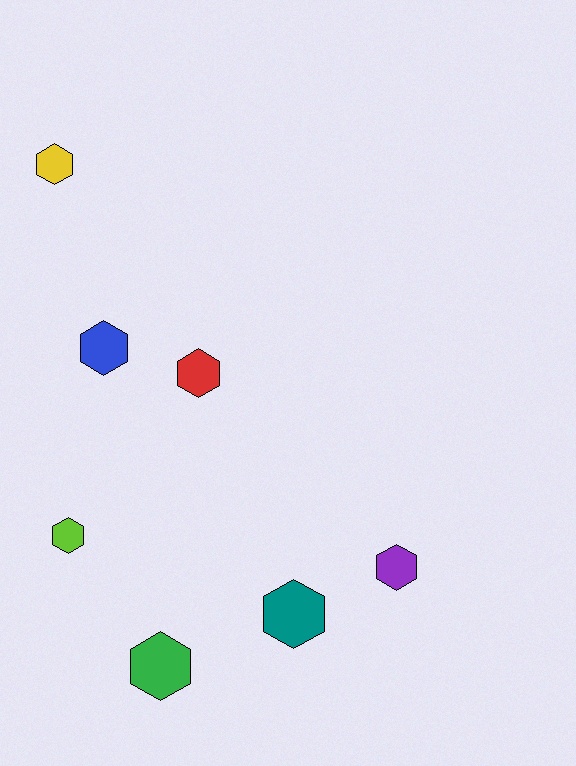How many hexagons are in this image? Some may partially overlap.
There are 7 hexagons.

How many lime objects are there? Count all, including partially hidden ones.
There is 1 lime object.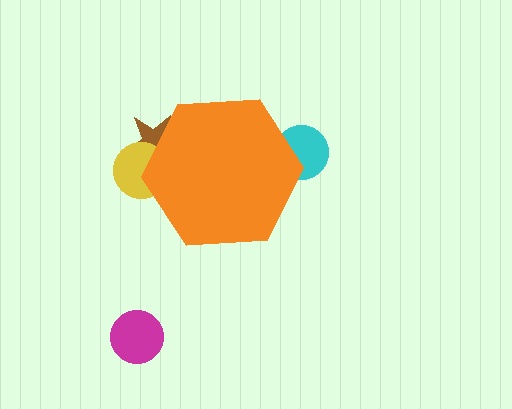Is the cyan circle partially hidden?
Yes, the cyan circle is partially hidden behind the orange hexagon.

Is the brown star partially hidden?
Yes, the brown star is partially hidden behind the orange hexagon.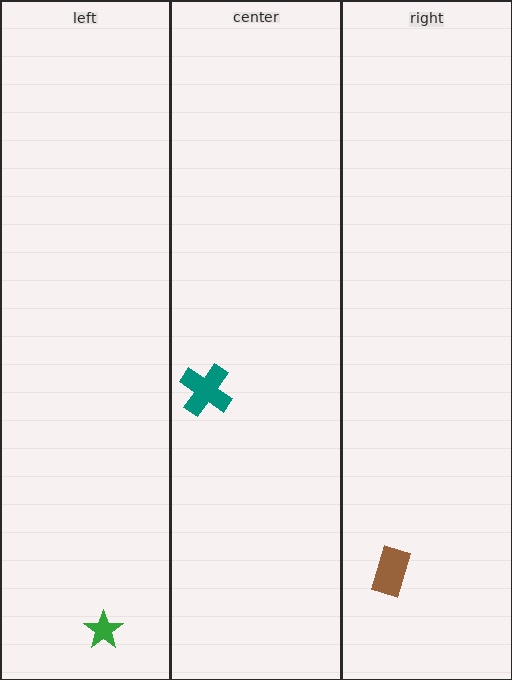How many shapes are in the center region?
1.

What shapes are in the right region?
The brown rectangle.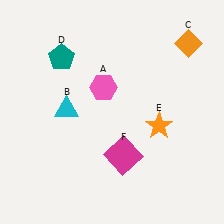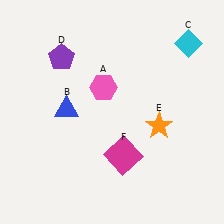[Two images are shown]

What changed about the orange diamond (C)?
In Image 1, C is orange. In Image 2, it changed to cyan.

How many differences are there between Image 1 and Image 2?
There are 3 differences between the two images.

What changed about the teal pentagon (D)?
In Image 1, D is teal. In Image 2, it changed to purple.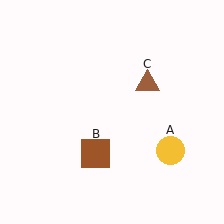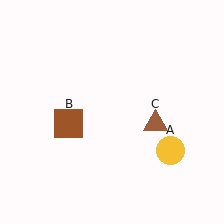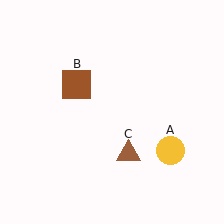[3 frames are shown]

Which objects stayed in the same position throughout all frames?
Yellow circle (object A) remained stationary.